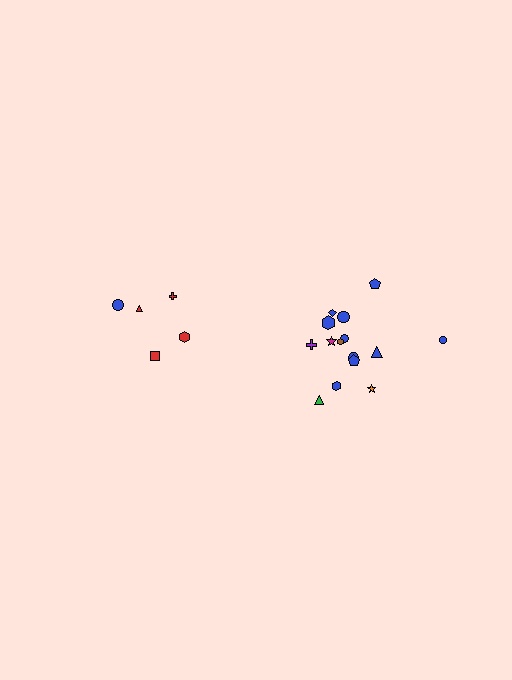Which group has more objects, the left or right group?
The right group.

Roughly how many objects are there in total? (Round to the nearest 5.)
Roughly 20 objects in total.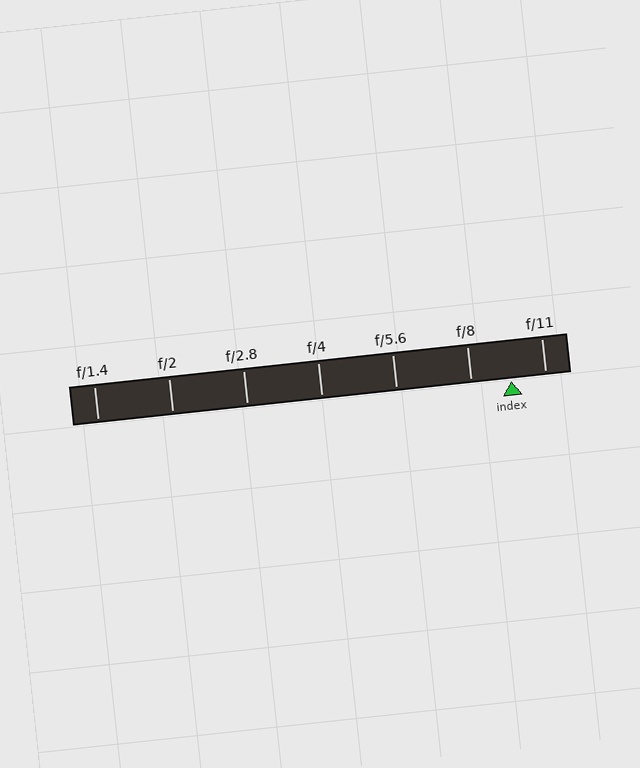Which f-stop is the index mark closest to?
The index mark is closest to f/11.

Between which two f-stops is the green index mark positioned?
The index mark is between f/8 and f/11.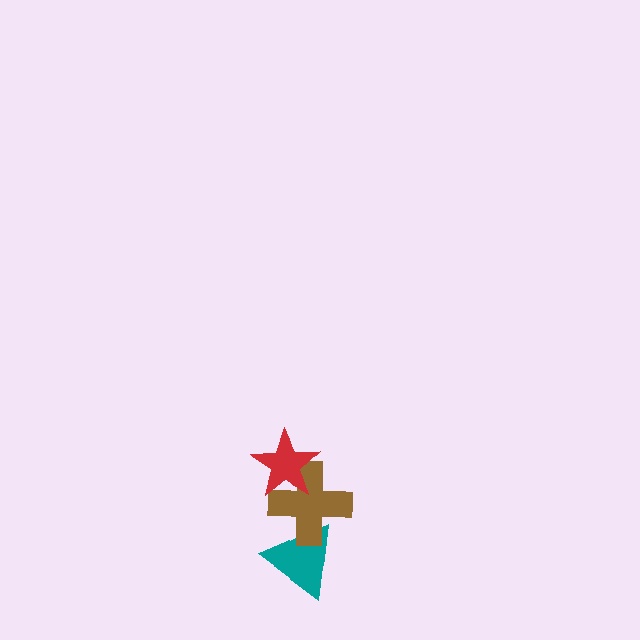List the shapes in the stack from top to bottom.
From top to bottom: the red star, the brown cross, the teal triangle.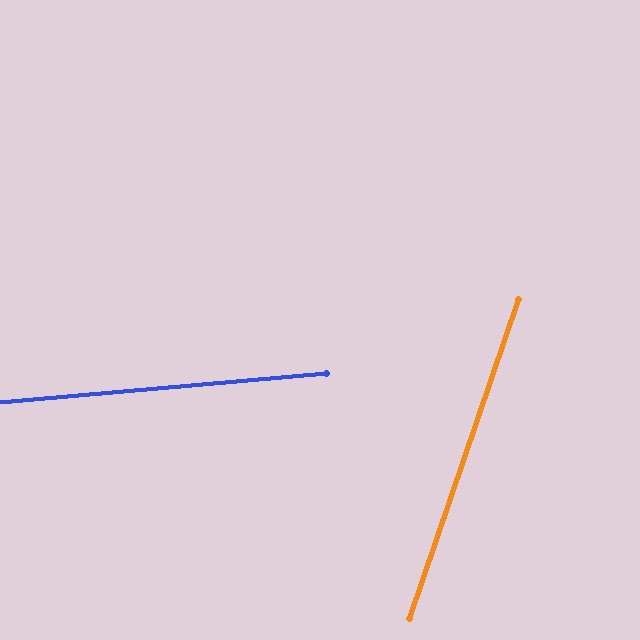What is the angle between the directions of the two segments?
Approximately 66 degrees.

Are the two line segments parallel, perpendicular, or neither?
Neither parallel nor perpendicular — they differ by about 66°.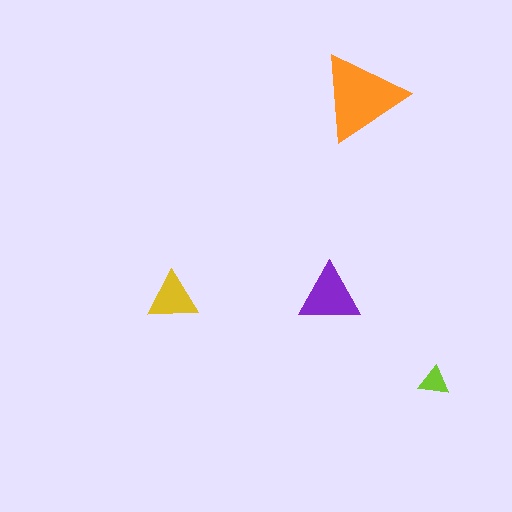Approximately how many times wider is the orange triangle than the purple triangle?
About 1.5 times wider.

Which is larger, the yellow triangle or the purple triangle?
The purple one.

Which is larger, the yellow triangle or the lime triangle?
The yellow one.